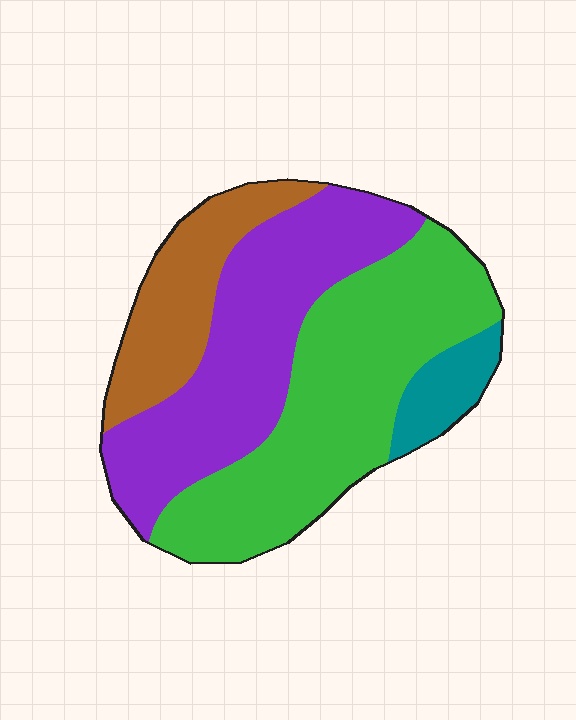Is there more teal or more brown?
Brown.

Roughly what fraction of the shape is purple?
Purple covers around 35% of the shape.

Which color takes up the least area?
Teal, at roughly 5%.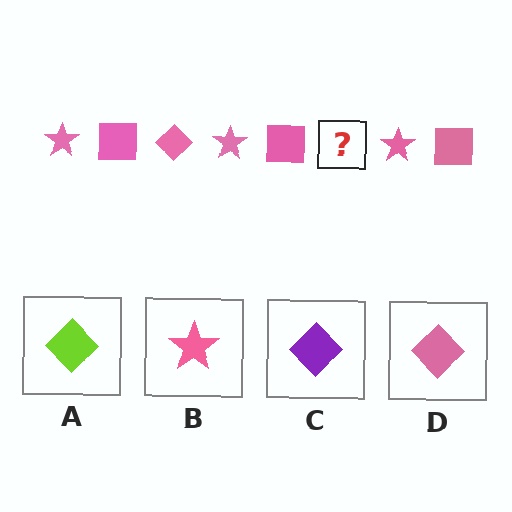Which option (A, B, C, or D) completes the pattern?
D.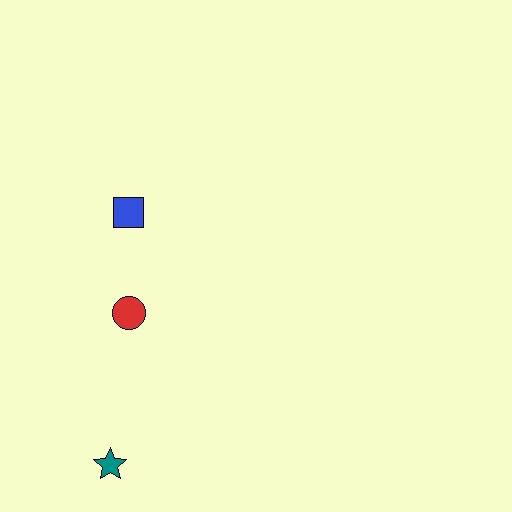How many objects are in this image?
There are 3 objects.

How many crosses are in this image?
There are no crosses.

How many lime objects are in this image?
There are no lime objects.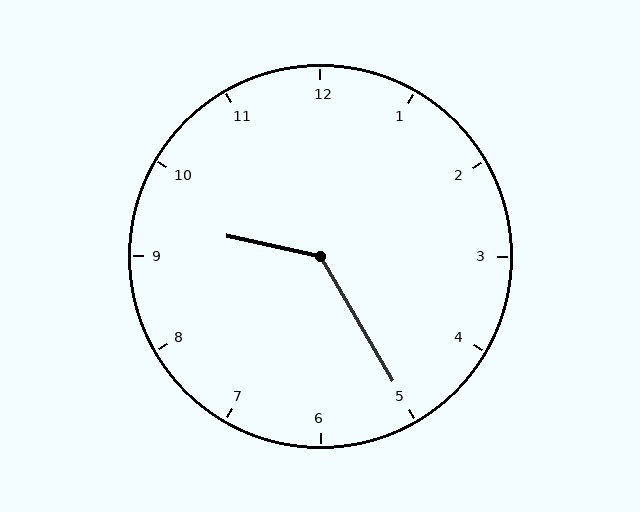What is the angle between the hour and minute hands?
Approximately 132 degrees.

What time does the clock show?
9:25.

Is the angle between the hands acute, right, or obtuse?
It is obtuse.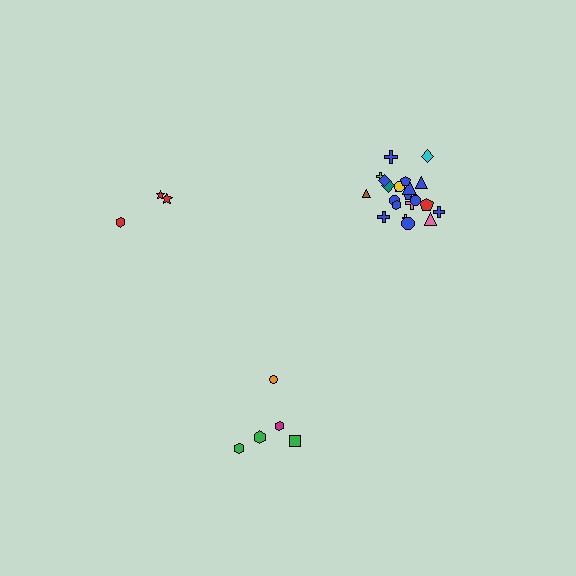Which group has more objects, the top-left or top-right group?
The top-right group.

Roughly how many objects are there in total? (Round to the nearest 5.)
Roughly 30 objects in total.